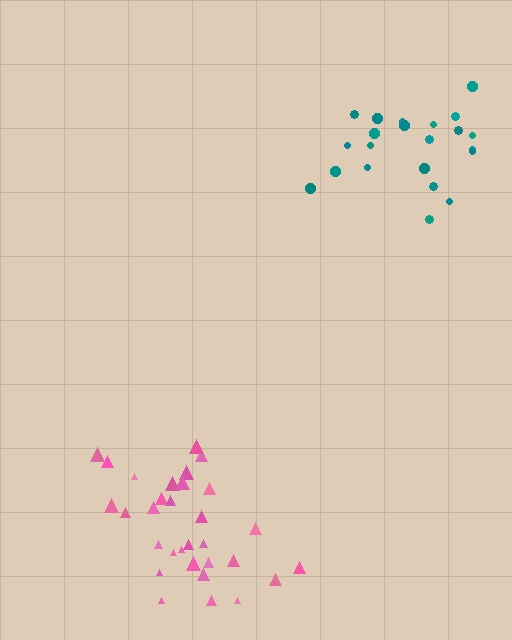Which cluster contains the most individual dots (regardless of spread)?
Pink (31).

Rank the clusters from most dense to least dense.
pink, teal.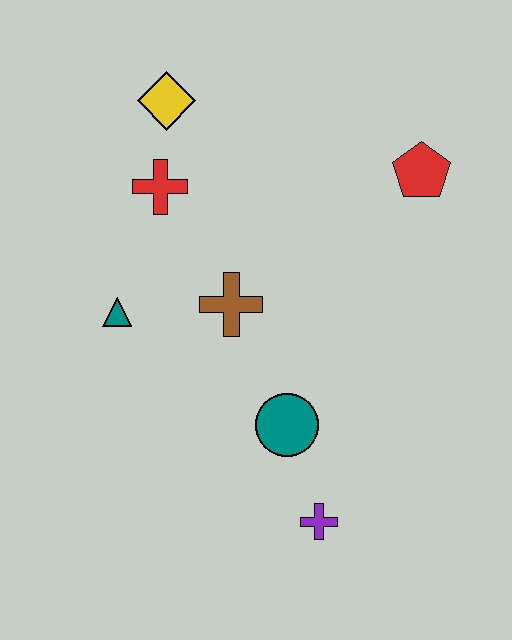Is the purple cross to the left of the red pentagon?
Yes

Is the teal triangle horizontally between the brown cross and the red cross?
No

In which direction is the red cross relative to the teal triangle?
The red cross is above the teal triangle.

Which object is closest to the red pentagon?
The brown cross is closest to the red pentagon.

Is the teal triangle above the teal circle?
Yes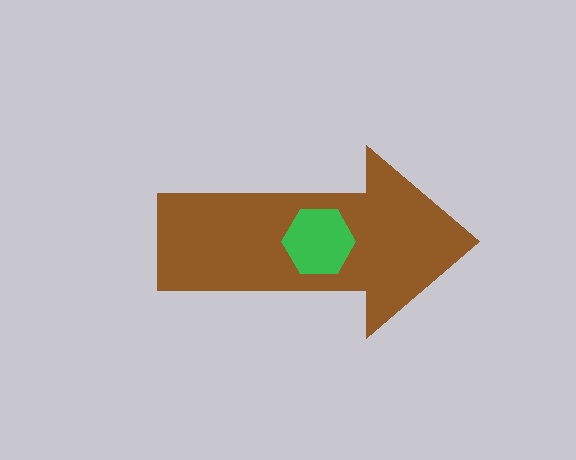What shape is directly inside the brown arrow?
The green hexagon.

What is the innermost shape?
The green hexagon.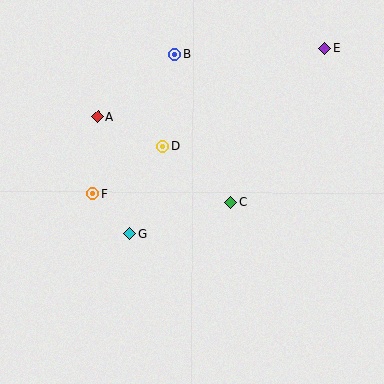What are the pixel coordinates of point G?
Point G is at (130, 233).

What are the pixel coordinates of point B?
Point B is at (175, 54).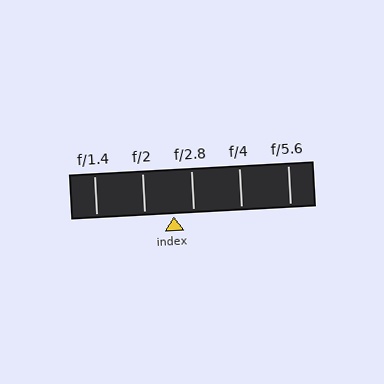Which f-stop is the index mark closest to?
The index mark is closest to f/2.8.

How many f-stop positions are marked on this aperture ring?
There are 5 f-stop positions marked.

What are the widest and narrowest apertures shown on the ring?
The widest aperture shown is f/1.4 and the narrowest is f/5.6.